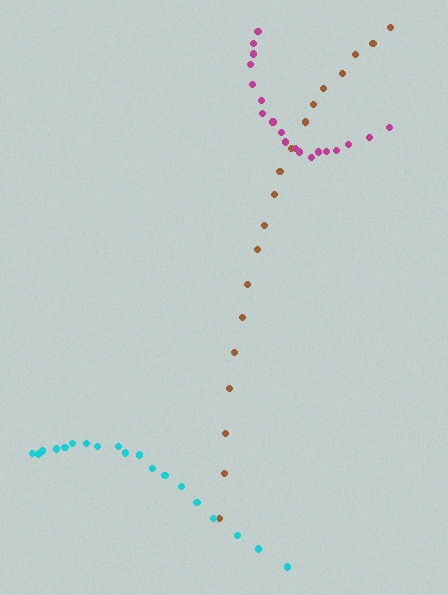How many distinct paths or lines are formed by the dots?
There are 3 distinct paths.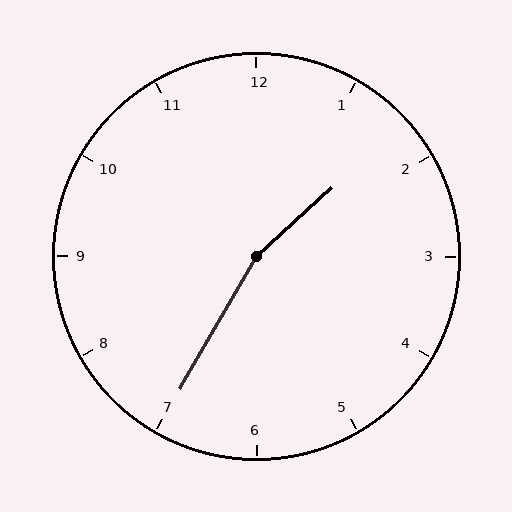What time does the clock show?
1:35.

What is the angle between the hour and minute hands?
Approximately 162 degrees.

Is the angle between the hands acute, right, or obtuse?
It is obtuse.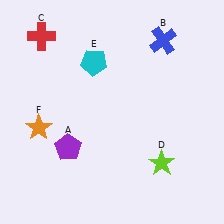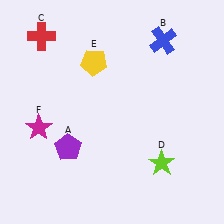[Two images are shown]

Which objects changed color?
E changed from cyan to yellow. F changed from orange to magenta.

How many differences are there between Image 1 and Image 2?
There are 2 differences between the two images.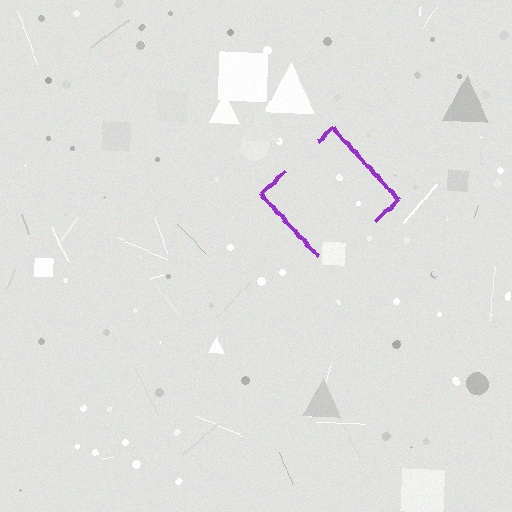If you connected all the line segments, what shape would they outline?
They would outline a diamond.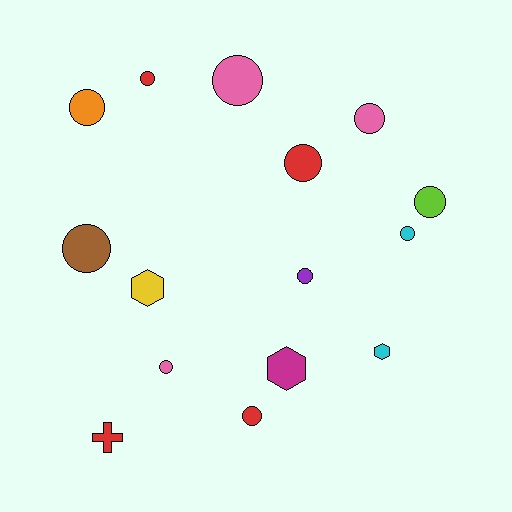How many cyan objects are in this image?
There are 2 cyan objects.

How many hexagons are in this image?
There are 3 hexagons.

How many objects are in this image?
There are 15 objects.